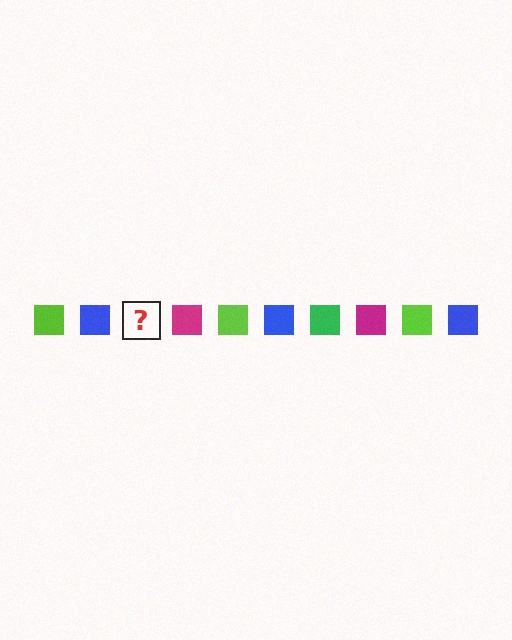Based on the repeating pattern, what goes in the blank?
The blank should be a green square.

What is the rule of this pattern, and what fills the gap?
The rule is that the pattern cycles through lime, blue, green, magenta squares. The gap should be filled with a green square.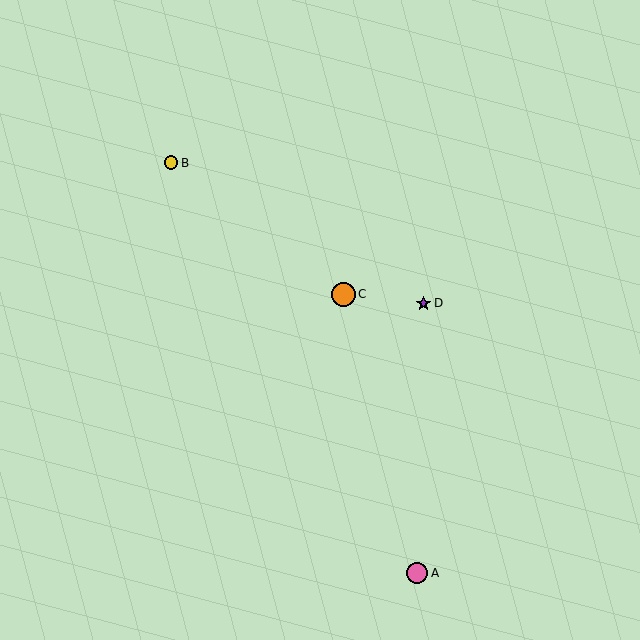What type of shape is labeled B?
Shape B is a yellow circle.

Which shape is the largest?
The orange circle (labeled C) is the largest.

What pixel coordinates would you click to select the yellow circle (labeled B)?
Click at (171, 163) to select the yellow circle B.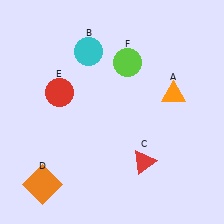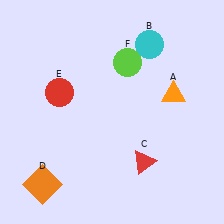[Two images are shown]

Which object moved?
The cyan circle (B) moved right.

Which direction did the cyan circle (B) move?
The cyan circle (B) moved right.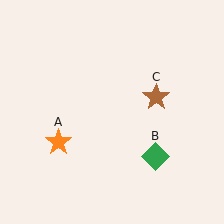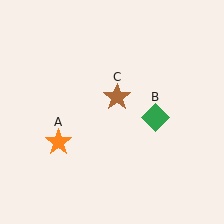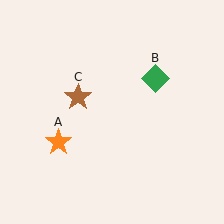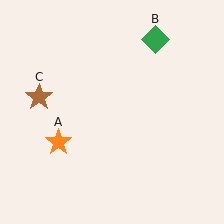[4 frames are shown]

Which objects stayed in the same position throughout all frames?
Orange star (object A) remained stationary.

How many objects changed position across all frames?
2 objects changed position: green diamond (object B), brown star (object C).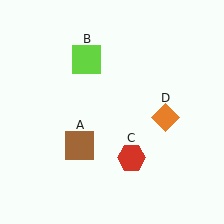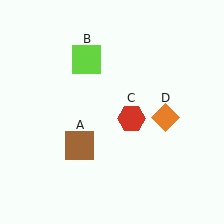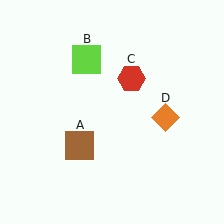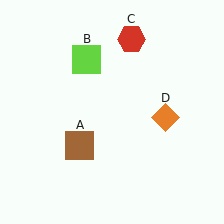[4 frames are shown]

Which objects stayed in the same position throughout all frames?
Brown square (object A) and lime square (object B) and orange diamond (object D) remained stationary.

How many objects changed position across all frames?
1 object changed position: red hexagon (object C).